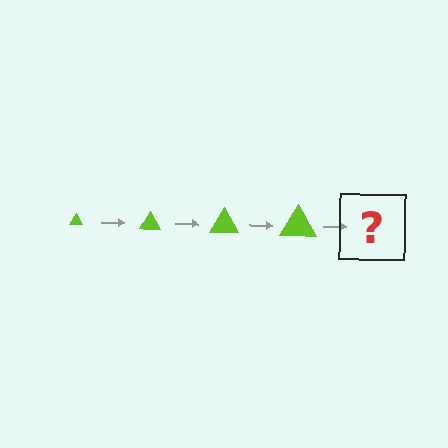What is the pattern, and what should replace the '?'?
The pattern is that the triangle gets progressively larger each step. The '?' should be a lime triangle, larger than the previous one.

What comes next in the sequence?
The next element should be a lime triangle, larger than the previous one.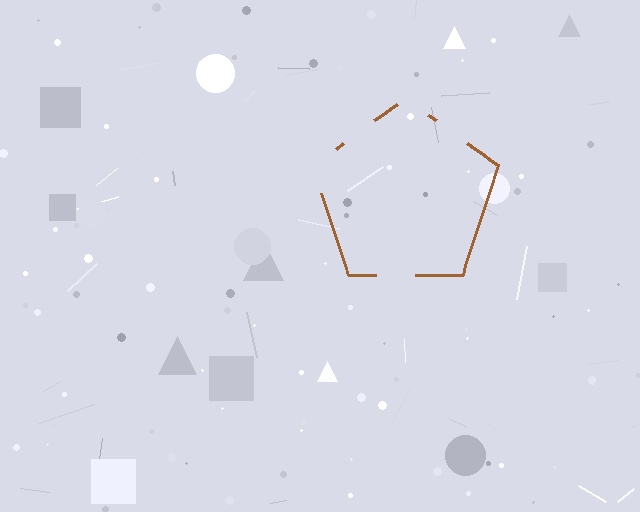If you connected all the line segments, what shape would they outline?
They would outline a pentagon.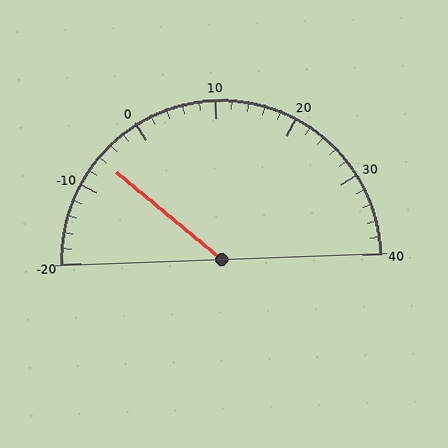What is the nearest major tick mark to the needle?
The nearest major tick mark is -10.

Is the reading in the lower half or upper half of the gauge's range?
The reading is in the lower half of the range (-20 to 40).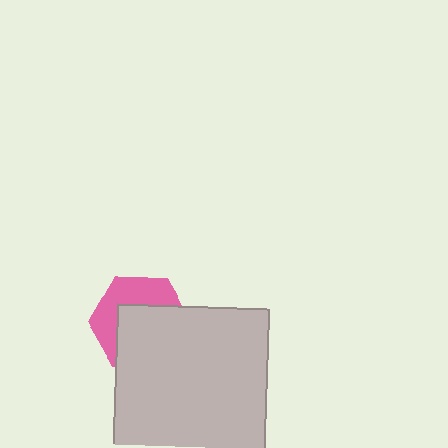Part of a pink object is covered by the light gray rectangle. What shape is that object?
It is a hexagon.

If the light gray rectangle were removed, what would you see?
You would see the complete pink hexagon.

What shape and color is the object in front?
The object in front is a light gray rectangle.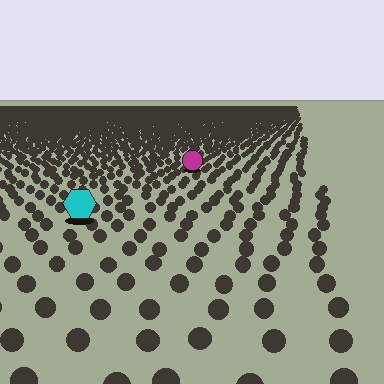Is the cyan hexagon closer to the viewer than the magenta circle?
Yes. The cyan hexagon is closer — you can tell from the texture gradient: the ground texture is coarser near it.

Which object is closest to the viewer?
The cyan hexagon is closest. The texture marks near it are larger and more spread out.